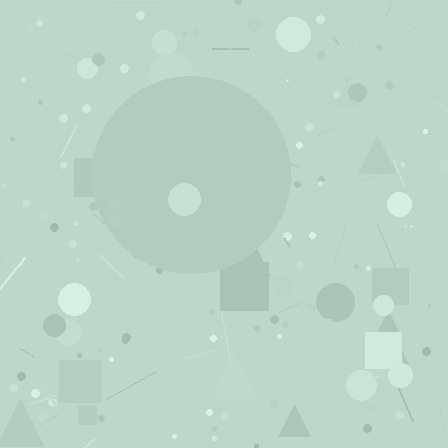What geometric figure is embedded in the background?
A circle is embedded in the background.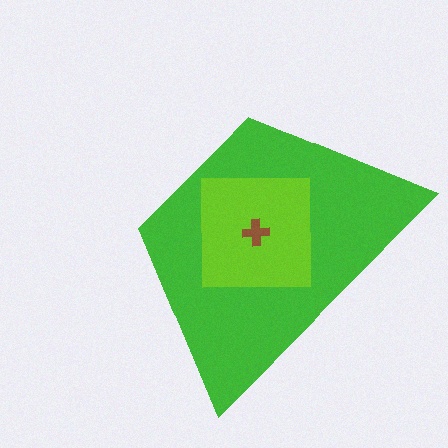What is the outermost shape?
The green trapezoid.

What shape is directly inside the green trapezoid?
The lime square.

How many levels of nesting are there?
3.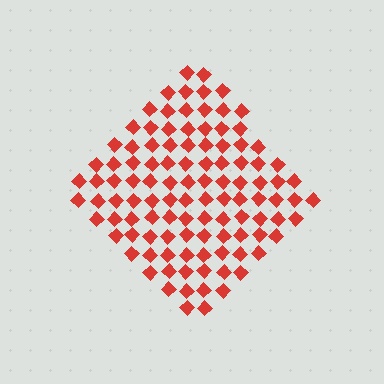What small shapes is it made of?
It is made of small diamonds.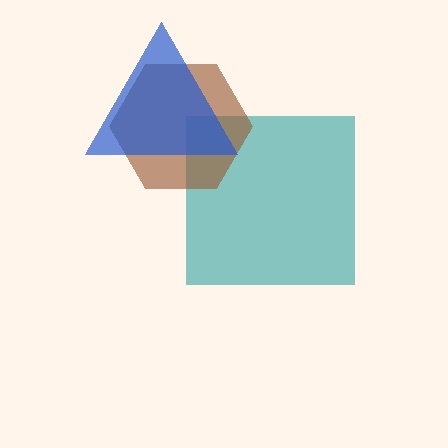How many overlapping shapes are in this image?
There are 3 overlapping shapes in the image.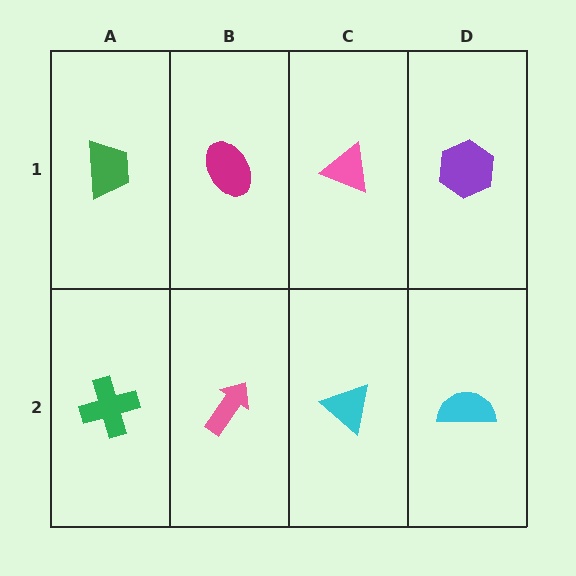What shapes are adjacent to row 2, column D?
A purple hexagon (row 1, column D), a cyan triangle (row 2, column C).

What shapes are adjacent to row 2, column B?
A magenta ellipse (row 1, column B), a green cross (row 2, column A), a cyan triangle (row 2, column C).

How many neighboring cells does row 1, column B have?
3.